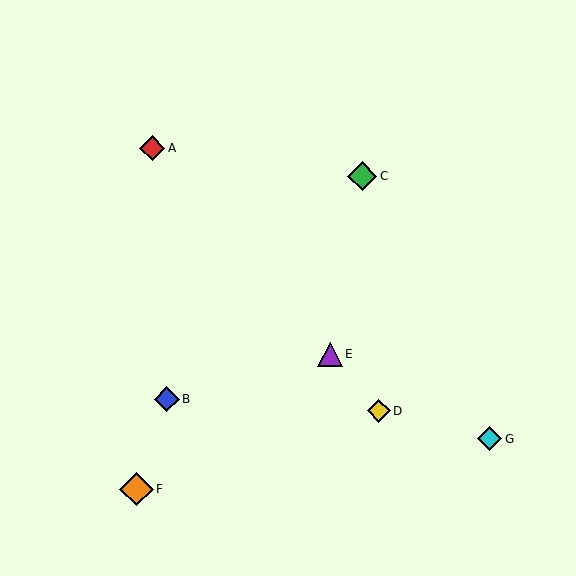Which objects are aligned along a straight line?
Objects A, D, E are aligned along a straight line.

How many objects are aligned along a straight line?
3 objects (A, D, E) are aligned along a straight line.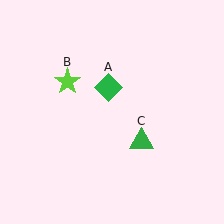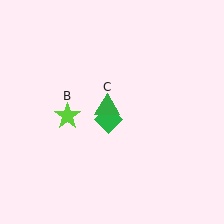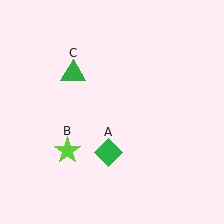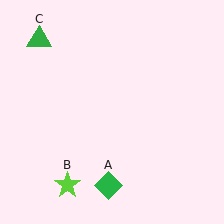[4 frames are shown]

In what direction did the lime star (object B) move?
The lime star (object B) moved down.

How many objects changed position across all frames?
3 objects changed position: green diamond (object A), lime star (object B), green triangle (object C).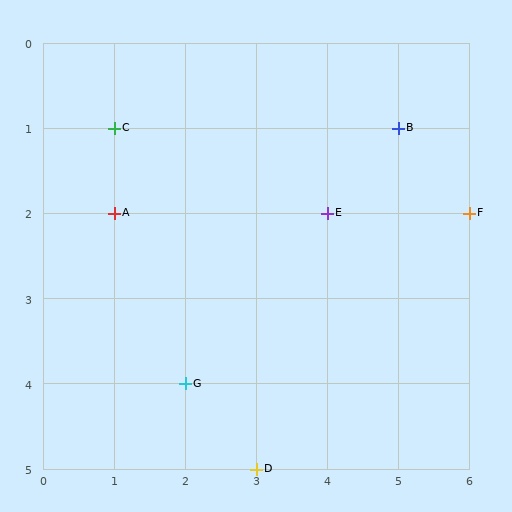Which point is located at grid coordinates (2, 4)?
Point G is at (2, 4).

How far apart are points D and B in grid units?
Points D and B are 2 columns and 4 rows apart (about 4.5 grid units diagonally).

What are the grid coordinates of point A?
Point A is at grid coordinates (1, 2).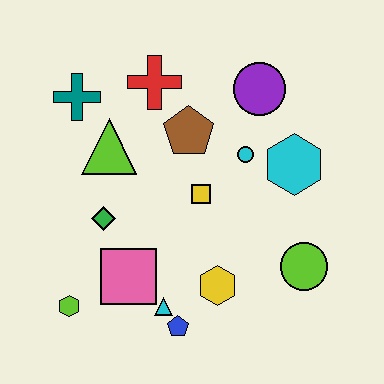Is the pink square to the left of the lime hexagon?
No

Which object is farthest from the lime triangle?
The lime circle is farthest from the lime triangle.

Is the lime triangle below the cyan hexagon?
No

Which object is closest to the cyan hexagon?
The cyan circle is closest to the cyan hexagon.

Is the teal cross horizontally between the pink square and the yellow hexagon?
No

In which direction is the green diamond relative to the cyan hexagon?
The green diamond is to the left of the cyan hexagon.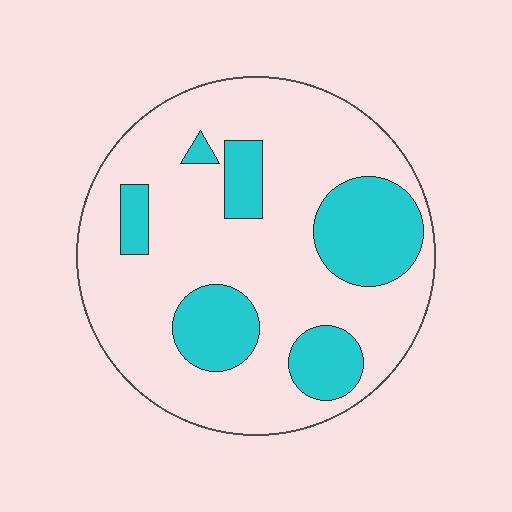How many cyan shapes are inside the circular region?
6.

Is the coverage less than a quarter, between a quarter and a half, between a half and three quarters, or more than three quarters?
Between a quarter and a half.